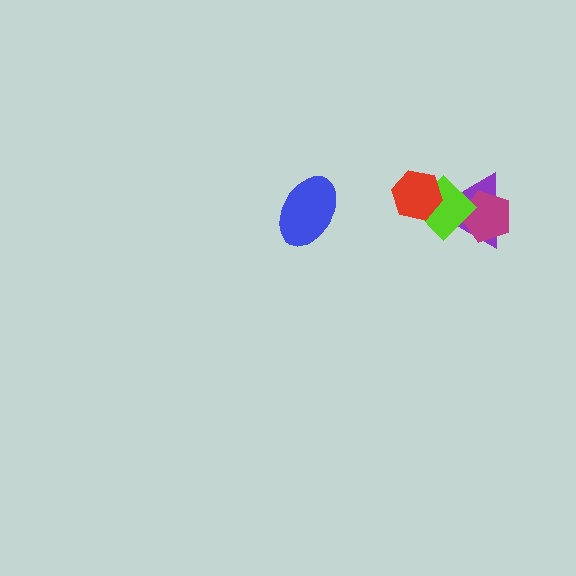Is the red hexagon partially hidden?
No, no other shape covers it.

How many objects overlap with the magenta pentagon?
2 objects overlap with the magenta pentagon.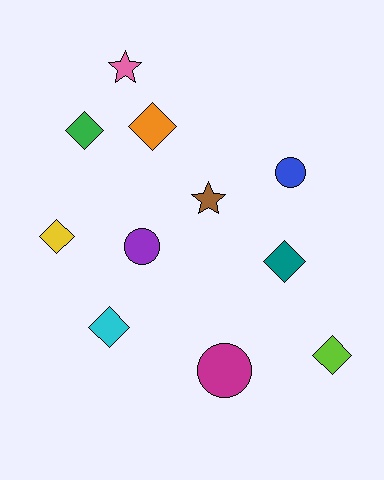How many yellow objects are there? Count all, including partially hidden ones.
There is 1 yellow object.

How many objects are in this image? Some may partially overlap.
There are 11 objects.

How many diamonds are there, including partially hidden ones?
There are 6 diamonds.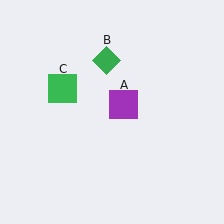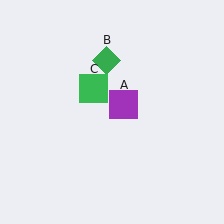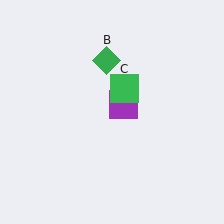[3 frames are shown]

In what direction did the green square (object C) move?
The green square (object C) moved right.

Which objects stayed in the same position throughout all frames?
Purple square (object A) and green diamond (object B) remained stationary.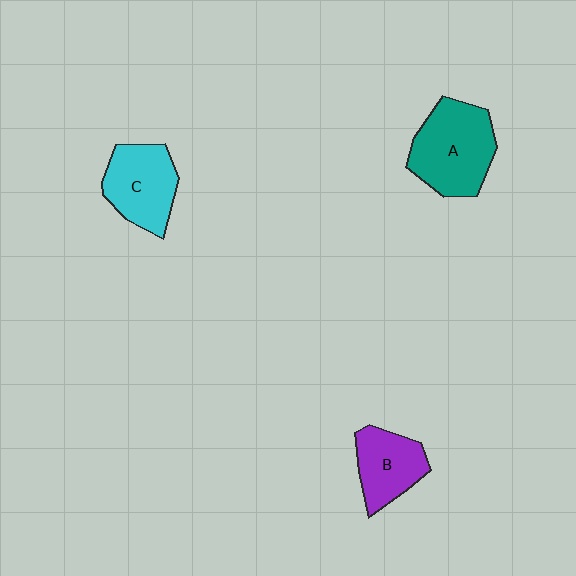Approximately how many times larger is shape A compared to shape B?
Approximately 1.5 times.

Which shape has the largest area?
Shape A (teal).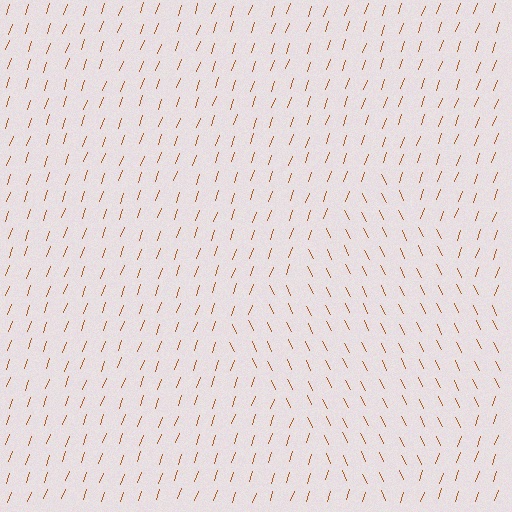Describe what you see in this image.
The image is filled with small brown line segments. A diamond region in the image has lines oriented differently from the surrounding lines, creating a visible texture boundary.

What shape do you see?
I see a diamond.